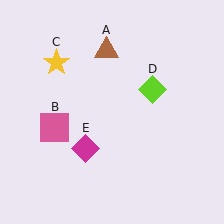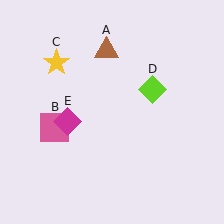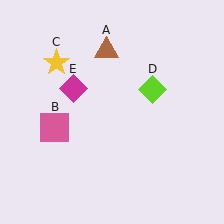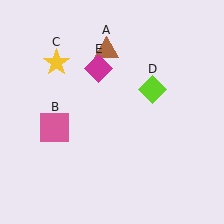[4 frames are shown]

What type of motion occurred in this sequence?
The magenta diamond (object E) rotated clockwise around the center of the scene.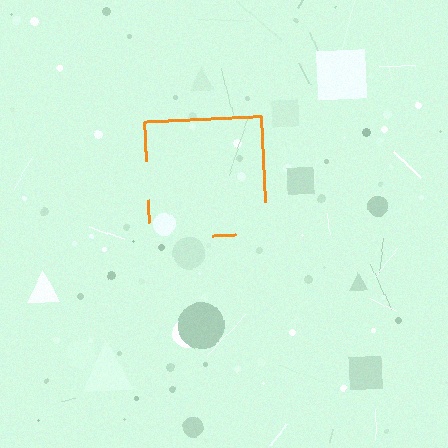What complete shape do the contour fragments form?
The contour fragments form a square.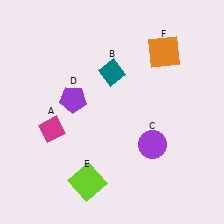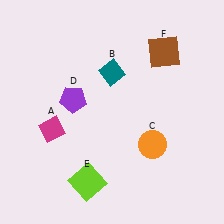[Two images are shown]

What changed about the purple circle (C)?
In Image 1, C is purple. In Image 2, it changed to orange.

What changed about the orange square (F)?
In Image 1, F is orange. In Image 2, it changed to brown.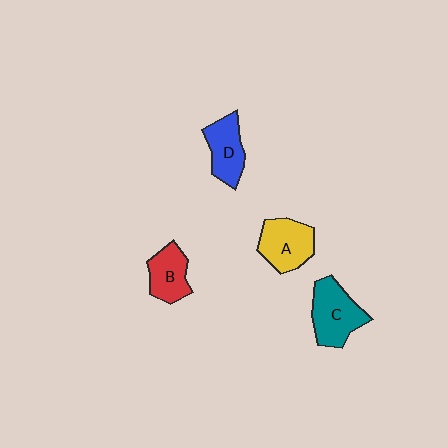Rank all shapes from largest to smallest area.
From largest to smallest: C (teal), A (yellow), D (blue), B (red).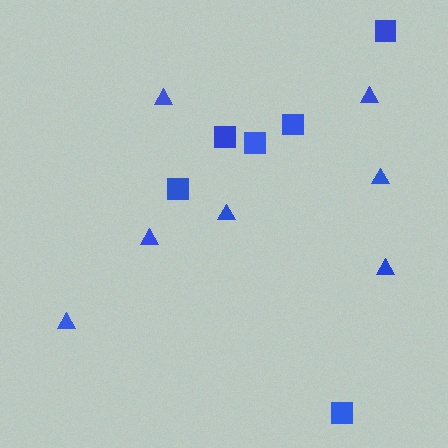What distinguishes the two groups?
There are 2 groups: one group of squares (6) and one group of triangles (7).